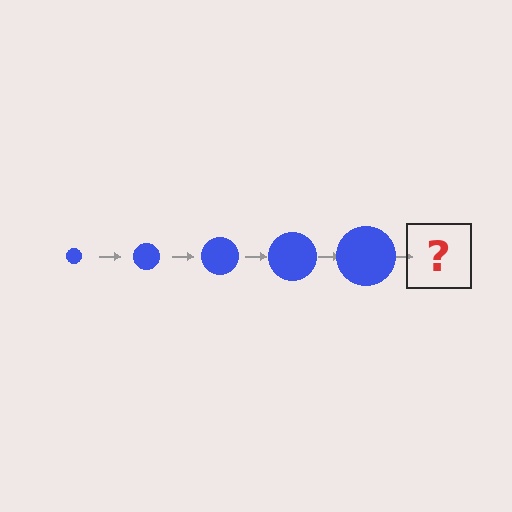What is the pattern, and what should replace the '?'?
The pattern is that the circle gets progressively larger each step. The '?' should be a blue circle, larger than the previous one.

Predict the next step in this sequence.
The next step is a blue circle, larger than the previous one.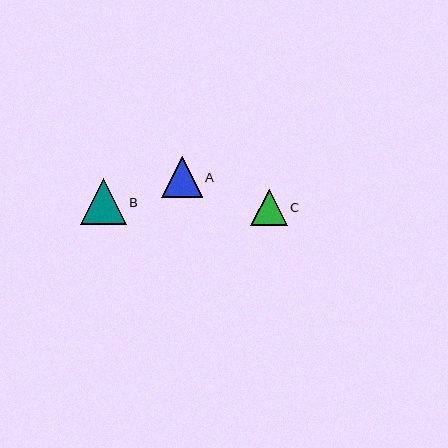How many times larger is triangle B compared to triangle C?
Triangle B is approximately 1.2 times the size of triangle C.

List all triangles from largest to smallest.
From largest to smallest: B, A, C.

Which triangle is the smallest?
Triangle C is the smallest with a size of approximately 36 pixels.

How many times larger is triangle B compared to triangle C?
Triangle B is approximately 1.2 times the size of triangle C.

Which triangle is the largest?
Triangle B is the largest with a size of approximately 45 pixels.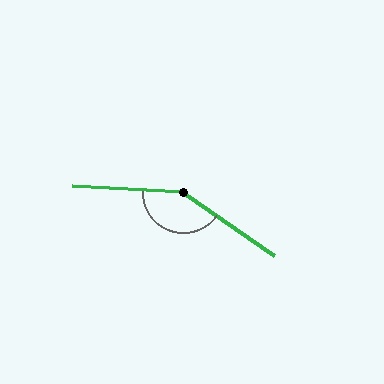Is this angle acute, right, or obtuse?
It is obtuse.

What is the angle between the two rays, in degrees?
Approximately 148 degrees.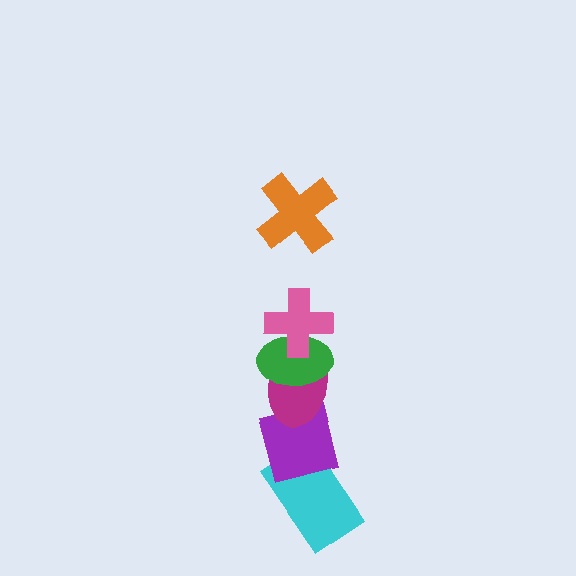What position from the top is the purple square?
The purple square is 5th from the top.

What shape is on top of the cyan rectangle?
The purple square is on top of the cyan rectangle.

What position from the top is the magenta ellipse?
The magenta ellipse is 4th from the top.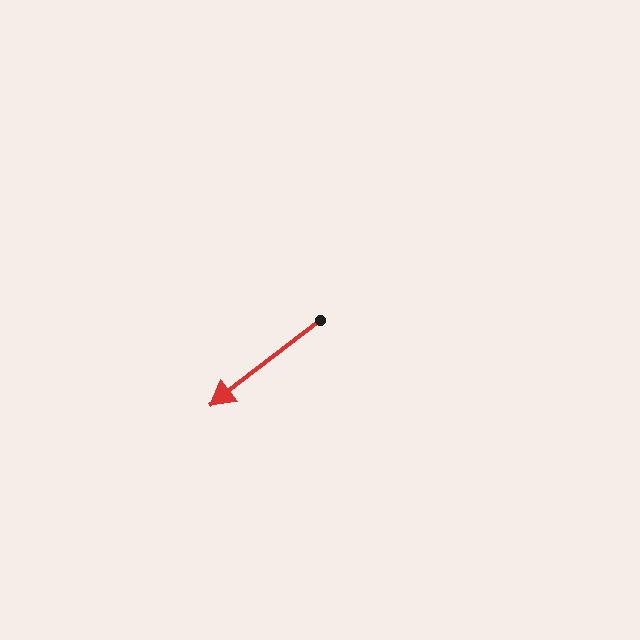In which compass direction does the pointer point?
Southwest.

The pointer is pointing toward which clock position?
Roughly 8 o'clock.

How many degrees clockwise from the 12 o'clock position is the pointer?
Approximately 232 degrees.